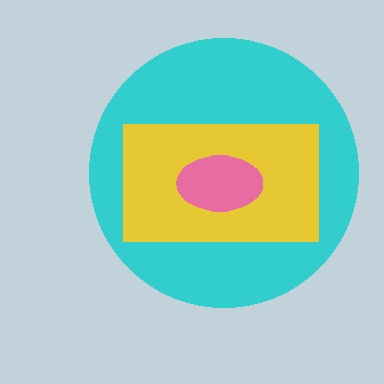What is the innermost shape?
The pink ellipse.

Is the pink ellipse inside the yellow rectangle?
Yes.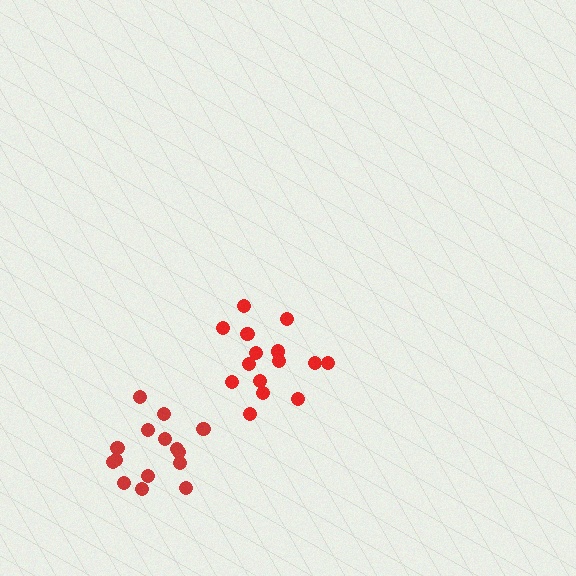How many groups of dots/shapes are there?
There are 2 groups.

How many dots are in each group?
Group 1: 15 dots, Group 2: 15 dots (30 total).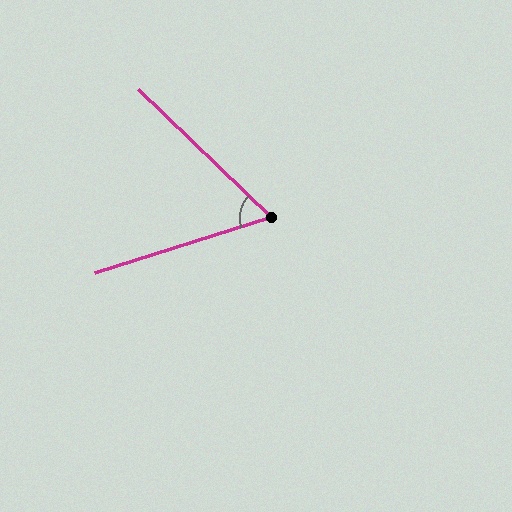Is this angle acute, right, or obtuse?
It is acute.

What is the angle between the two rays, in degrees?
Approximately 61 degrees.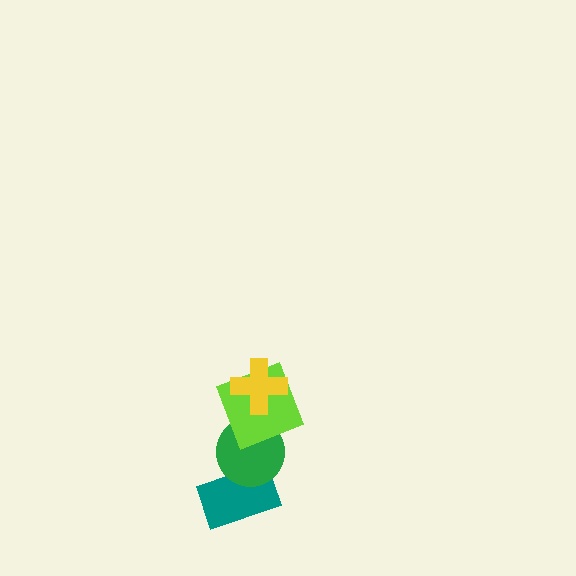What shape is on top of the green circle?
The lime square is on top of the green circle.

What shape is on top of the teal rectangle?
The green circle is on top of the teal rectangle.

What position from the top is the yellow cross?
The yellow cross is 1st from the top.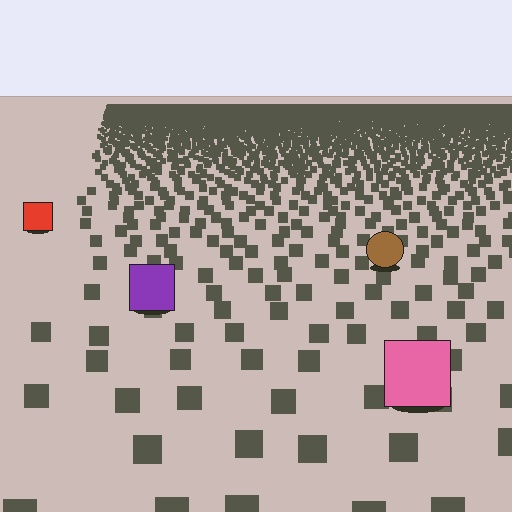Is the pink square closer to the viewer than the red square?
Yes. The pink square is closer — you can tell from the texture gradient: the ground texture is coarser near it.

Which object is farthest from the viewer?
The red square is farthest from the viewer. It appears smaller and the ground texture around it is denser.